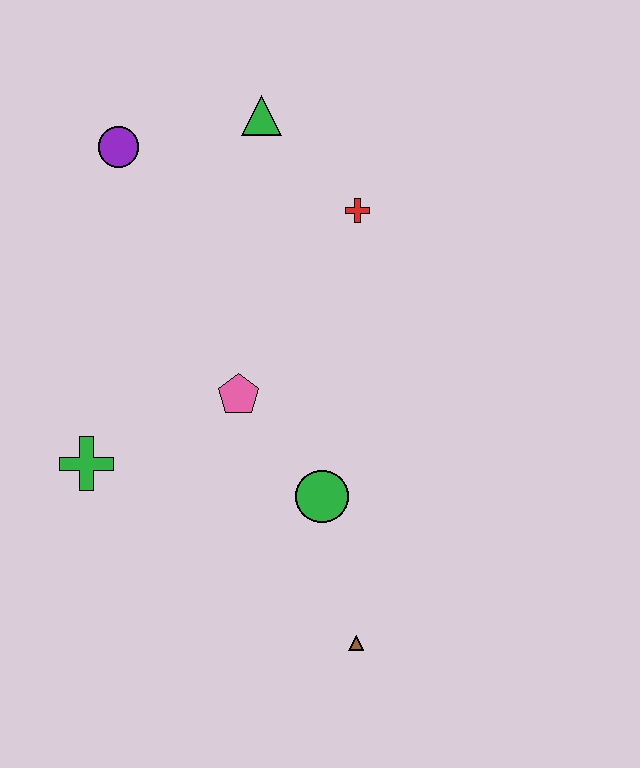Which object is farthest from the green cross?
The green triangle is farthest from the green cross.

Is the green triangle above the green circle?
Yes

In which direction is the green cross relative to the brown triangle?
The green cross is to the left of the brown triangle.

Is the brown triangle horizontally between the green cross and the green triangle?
No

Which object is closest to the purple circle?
The green triangle is closest to the purple circle.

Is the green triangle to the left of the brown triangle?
Yes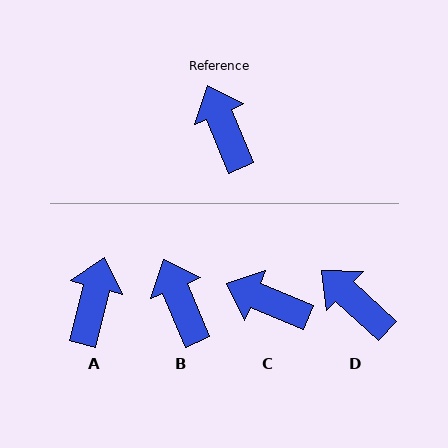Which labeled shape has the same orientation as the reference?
B.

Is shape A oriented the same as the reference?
No, it is off by about 36 degrees.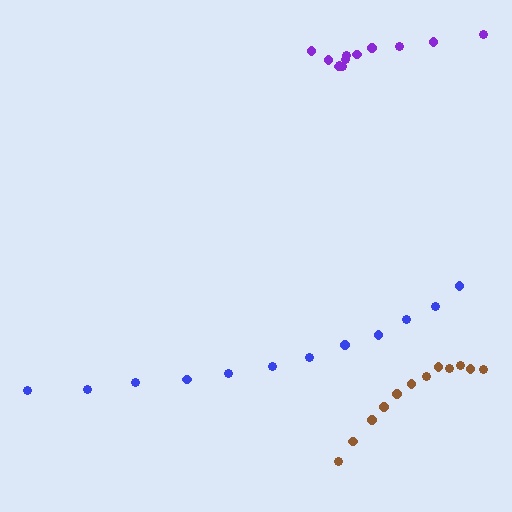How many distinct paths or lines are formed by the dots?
There are 3 distinct paths.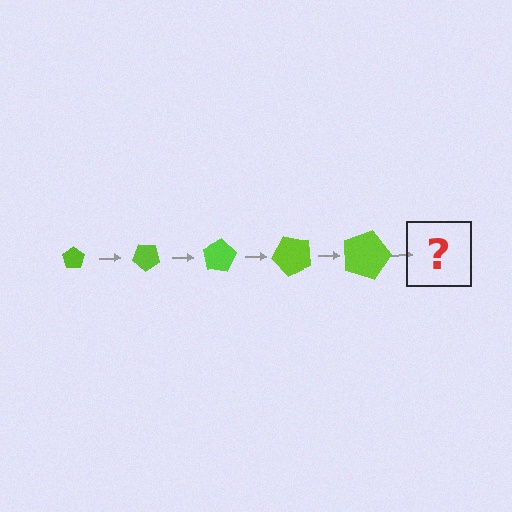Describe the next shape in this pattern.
It should be a pentagon, larger than the previous one and rotated 200 degrees from the start.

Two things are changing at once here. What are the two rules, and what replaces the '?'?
The two rules are that the pentagon grows larger each step and it rotates 40 degrees each step. The '?' should be a pentagon, larger than the previous one and rotated 200 degrees from the start.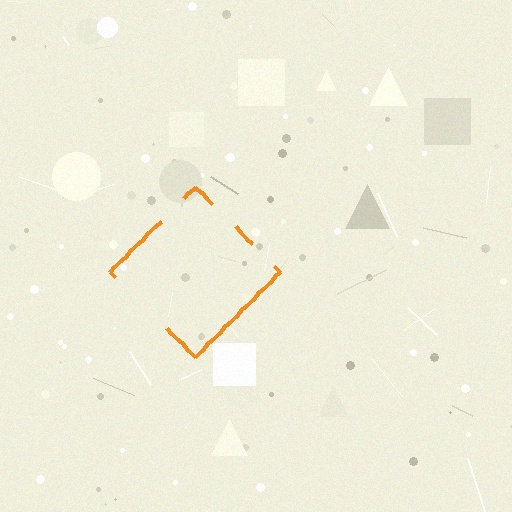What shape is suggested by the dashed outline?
The dashed outline suggests a diamond.